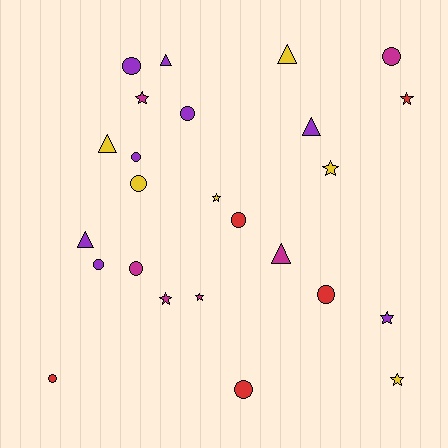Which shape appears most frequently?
Circle, with 11 objects.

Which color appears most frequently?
Purple, with 8 objects.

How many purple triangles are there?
There are 3 purple triangles.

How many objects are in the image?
There are 25 objects.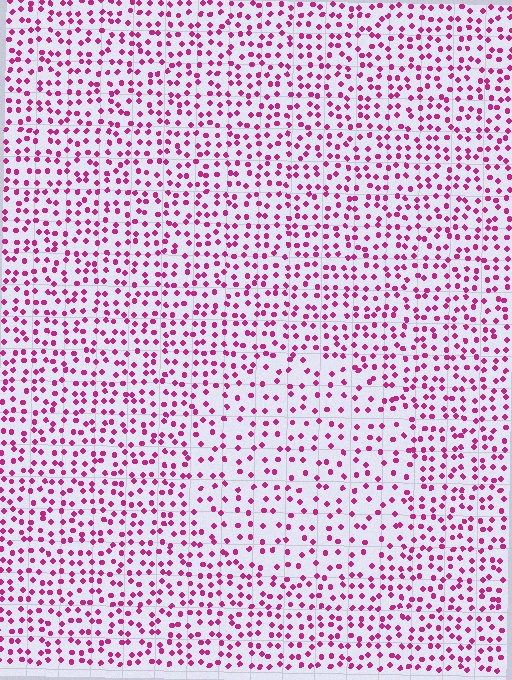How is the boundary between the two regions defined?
The boundary is defined by a change in element density (approximately 1.7x ratio). All elements are the same color, size, and shape.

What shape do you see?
I see a circle.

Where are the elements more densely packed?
The elements are more densely packed outside the circle boundary.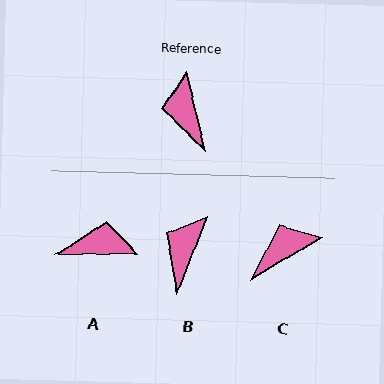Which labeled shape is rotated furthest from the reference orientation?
A, about 102 degrees away.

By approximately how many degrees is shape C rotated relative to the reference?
Approximately 73 degrees clockwise.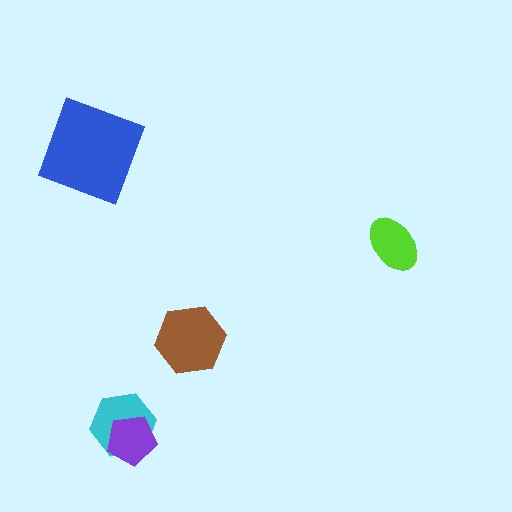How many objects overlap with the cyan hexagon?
1 object overlaps with the cyan hexagon.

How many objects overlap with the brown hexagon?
0 objects overlap with the brown hexagon.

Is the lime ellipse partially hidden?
No, no other shape covers it.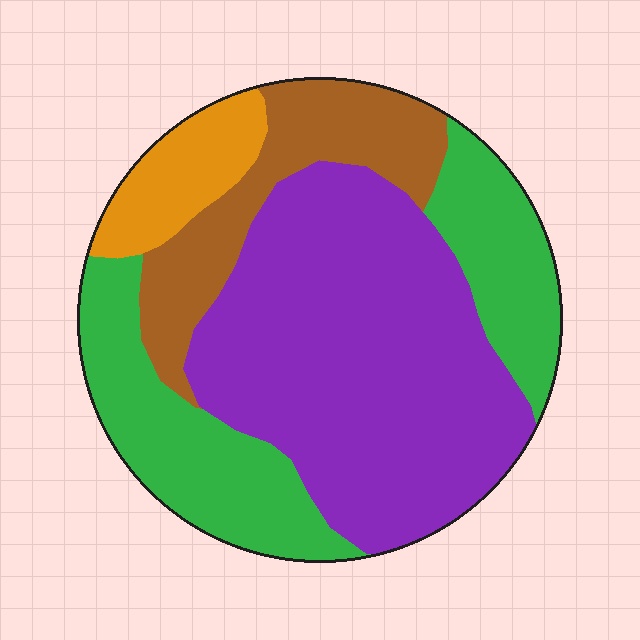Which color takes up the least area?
Orange, at roughly 10%.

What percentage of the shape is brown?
Brown covers 16% of the shape.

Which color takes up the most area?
Purple, at roughly 45%.